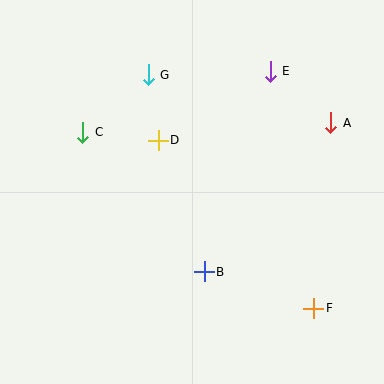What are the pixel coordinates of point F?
Point F is at (314, 308).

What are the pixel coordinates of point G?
Point G is at (148, 75).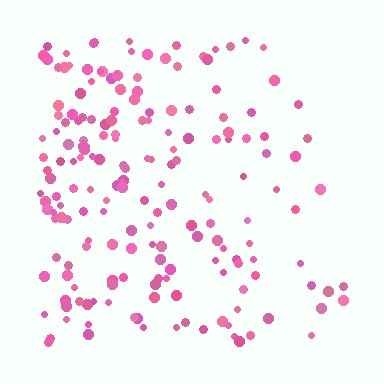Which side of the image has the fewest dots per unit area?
The right.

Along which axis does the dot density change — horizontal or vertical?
Horizontal.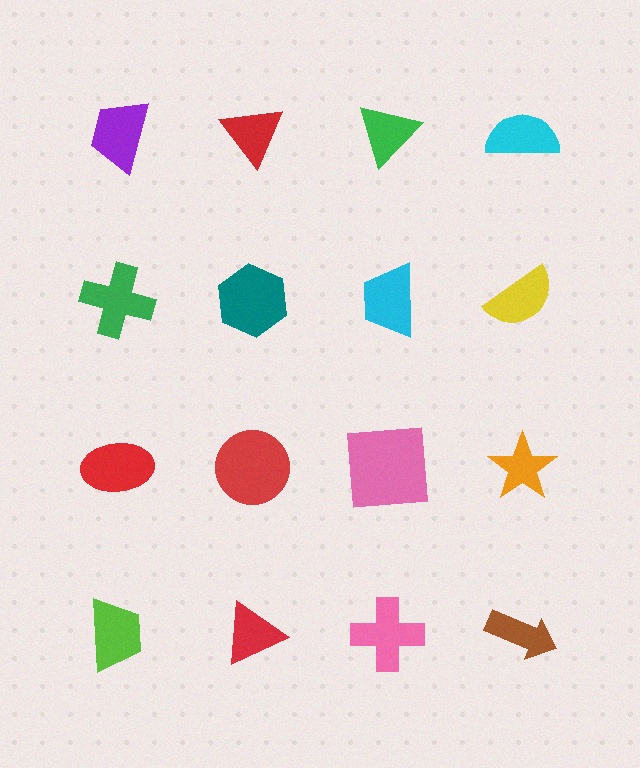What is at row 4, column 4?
A brown arrow.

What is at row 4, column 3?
A pink cross.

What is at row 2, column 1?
A green cross.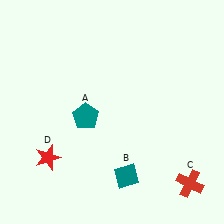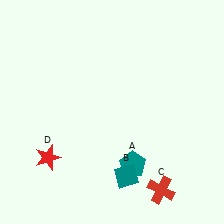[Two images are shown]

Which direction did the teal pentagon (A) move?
The teal pentagon (A) moved down.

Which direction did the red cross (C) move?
The red cross (C) moved left.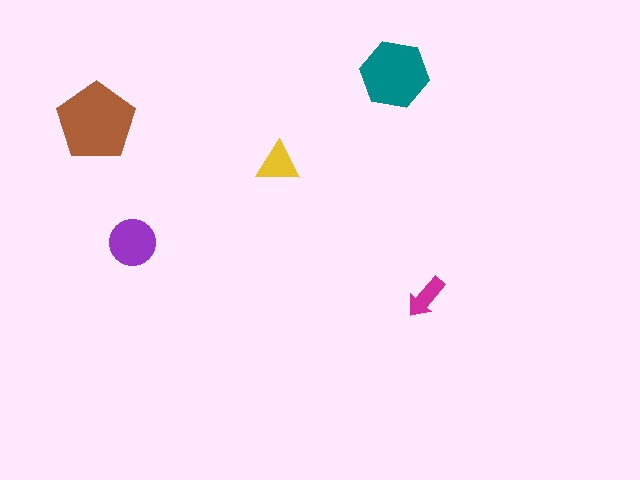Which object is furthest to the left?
The brown pentagon is leftmost.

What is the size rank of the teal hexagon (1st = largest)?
2nd.